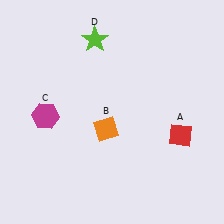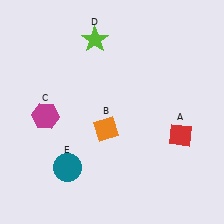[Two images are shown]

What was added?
A teal circle (E) was added in Image 2.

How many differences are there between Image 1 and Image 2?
There is 1 difference between the two images.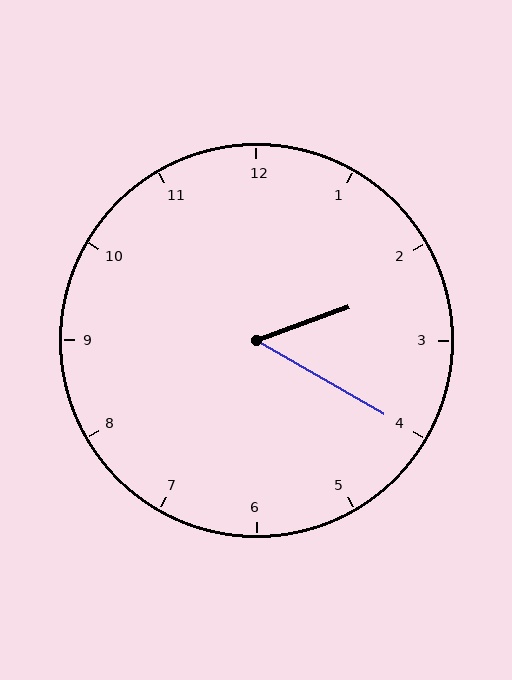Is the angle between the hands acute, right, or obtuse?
It is acute.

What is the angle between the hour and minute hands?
Approximately 50 degrees.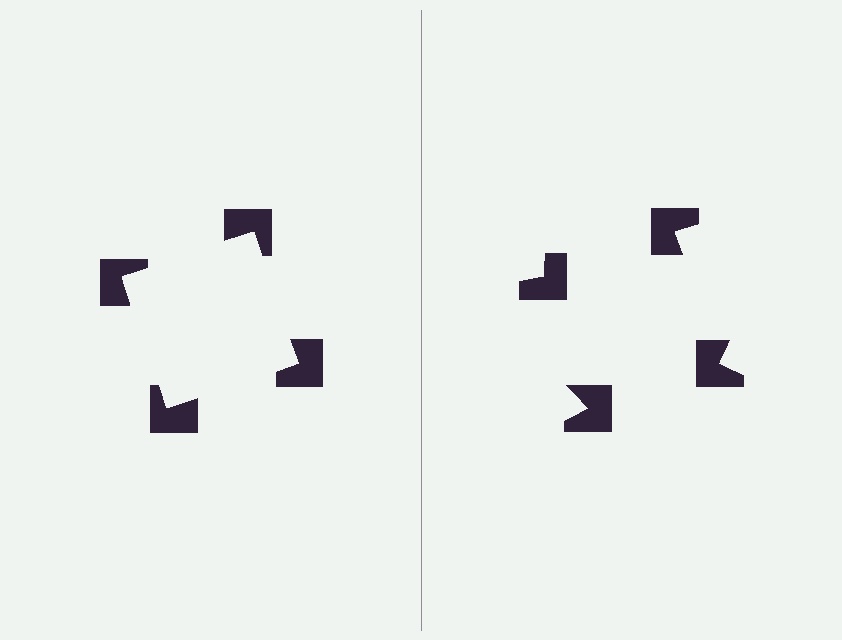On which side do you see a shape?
An illusory square appears on the left side. On the right side the wedge cuts are rotated, so no coherent shape forms.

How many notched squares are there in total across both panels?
8 — 4 on each side.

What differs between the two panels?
The notched squares are positioned identically on both sides; only the wedge orientations differ. On the left they align to a square; on the right they are misaligned.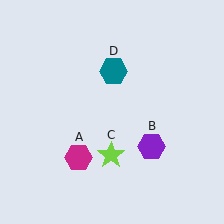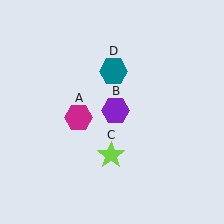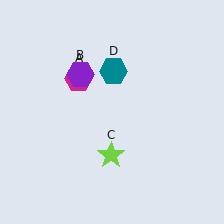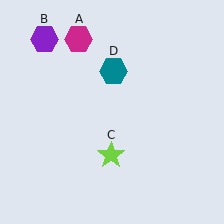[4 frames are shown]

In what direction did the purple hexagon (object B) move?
The purple hexagon (object B) moved up and to the left.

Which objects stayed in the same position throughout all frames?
Lime star (object C) and teal hexagon (object D) remained stationary.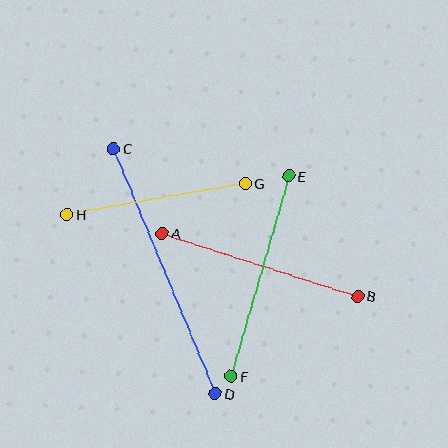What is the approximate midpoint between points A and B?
The midpoint is at approximately (260, 265) pixels.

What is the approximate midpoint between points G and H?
The midpoint is at approximately (156, 199) pixels.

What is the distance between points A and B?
The distance is approximately 205 pixels.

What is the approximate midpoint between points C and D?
The midpoint is at approximately (164, 271) pixels.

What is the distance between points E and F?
The distance is approximately 209 pixels.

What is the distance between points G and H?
The distance is approximately 181 pixels.